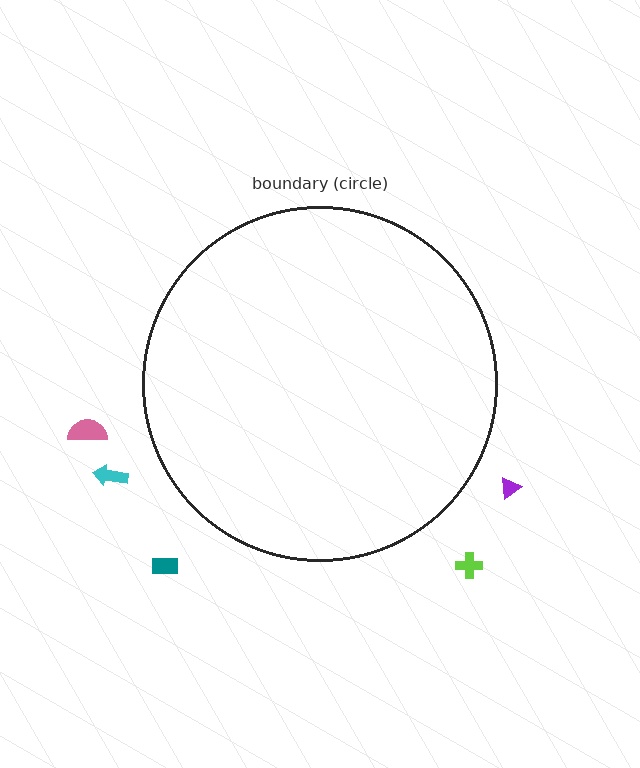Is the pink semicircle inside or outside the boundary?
Outside.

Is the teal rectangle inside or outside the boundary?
Outside.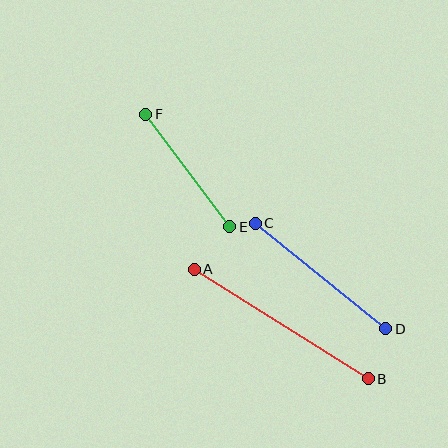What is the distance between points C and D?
The distance is approximately 168 pixels.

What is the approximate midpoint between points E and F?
The midpoint is at approximately (188, 171) pixels.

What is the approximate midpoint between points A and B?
The midpoint is at approximately (281, 324) pixels.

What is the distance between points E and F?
The distance is approximately 140 pixels.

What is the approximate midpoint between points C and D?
The midpoint is at approximately (320, 276) pixels.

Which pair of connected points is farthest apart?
Points A and B are farthest apart.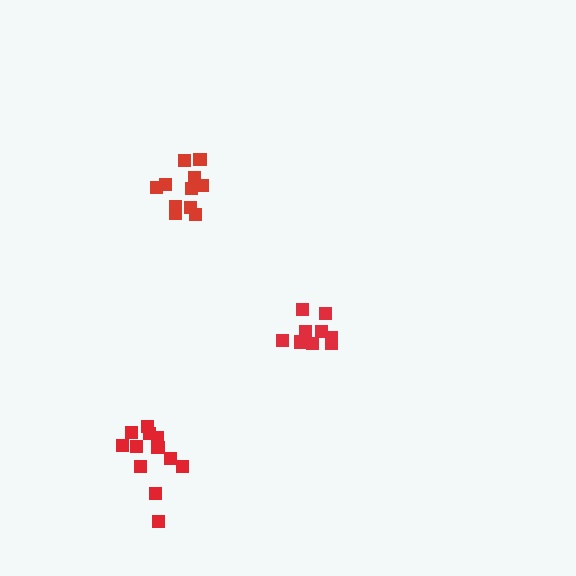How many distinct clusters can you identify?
There are 3 distinct clusters.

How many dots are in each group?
Group 1: 11 dots, Group 2: 9 dots, Group 3: 12 dots (32 total).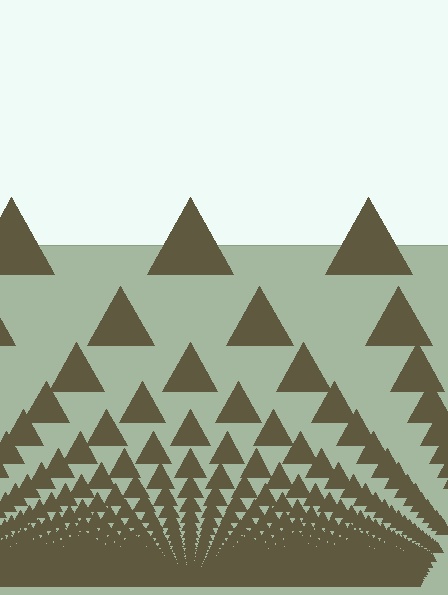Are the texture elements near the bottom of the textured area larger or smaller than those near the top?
Smaller. The gradient is inverted — elements near the bottom are smaller and denser.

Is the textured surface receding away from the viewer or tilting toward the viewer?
The surface appears to tilt toward the viewer. Texture elements get larger and sparser toward the top.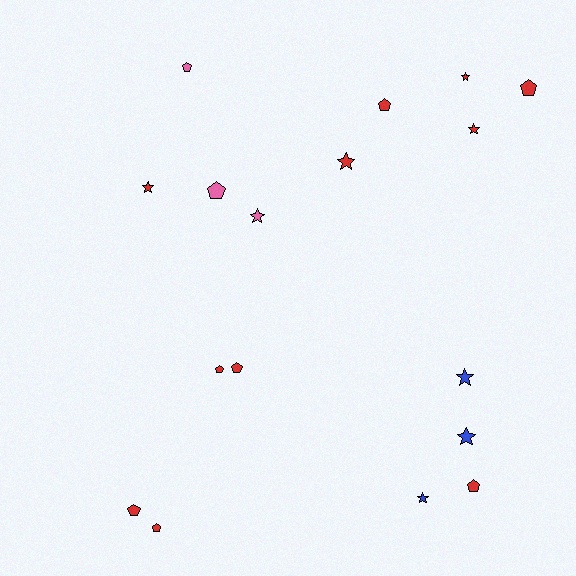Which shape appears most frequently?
Pentagon, with 9 objects.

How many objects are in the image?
There are 17 objects.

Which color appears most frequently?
Red, with 11 objects.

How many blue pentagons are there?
There are no blue pentagons.